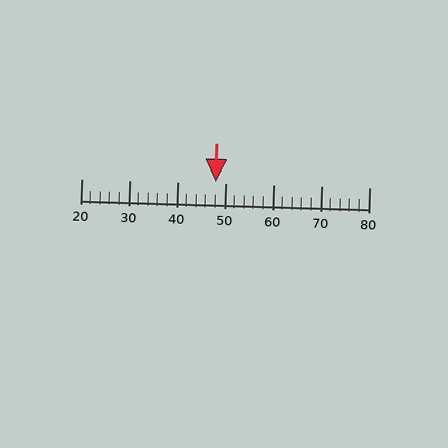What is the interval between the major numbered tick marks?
The major tick marks are spaced 10 units apart.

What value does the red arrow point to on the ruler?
The red arrow points to approximately 48.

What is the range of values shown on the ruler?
The ruler shows values from 20 to 80.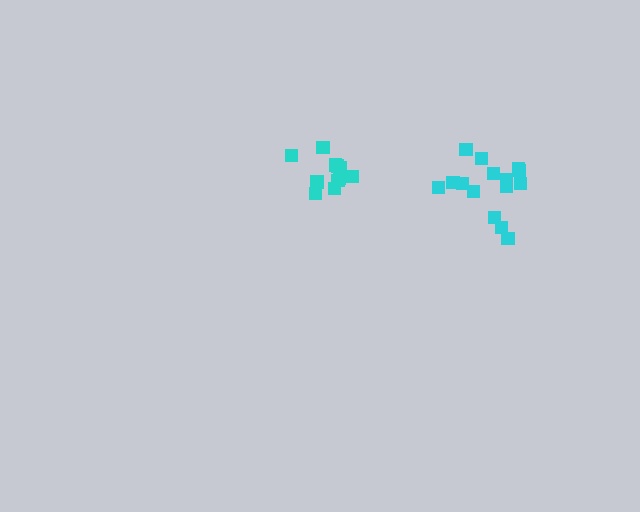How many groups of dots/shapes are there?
There are 2 groups.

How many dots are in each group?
Group 1: 16 dots, Group 2: 11 dots (27 total).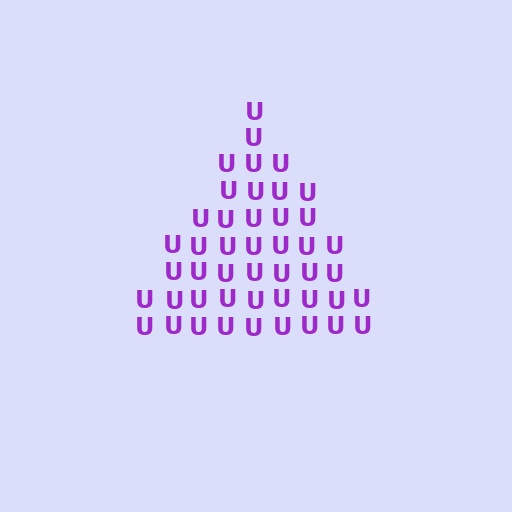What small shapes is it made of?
It is made of small letter U's.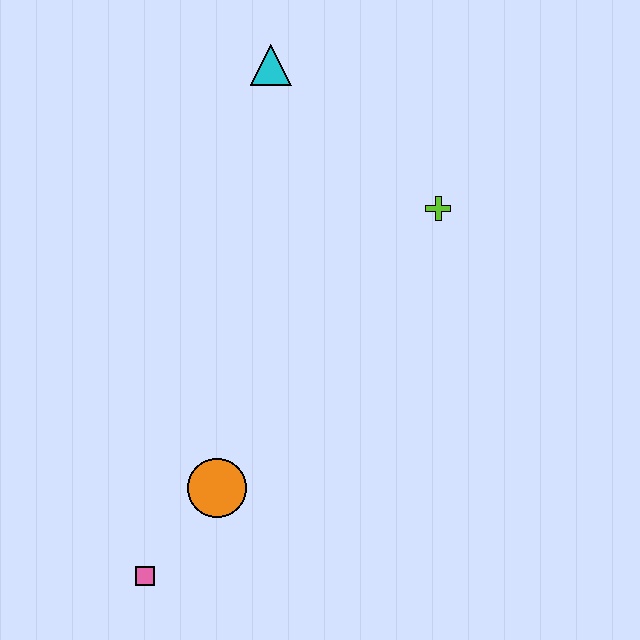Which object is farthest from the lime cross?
The pink square is farthest from the lime cross.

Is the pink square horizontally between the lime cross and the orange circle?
No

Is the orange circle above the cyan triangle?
No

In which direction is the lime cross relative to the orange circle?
The lime cross is above the orange circle.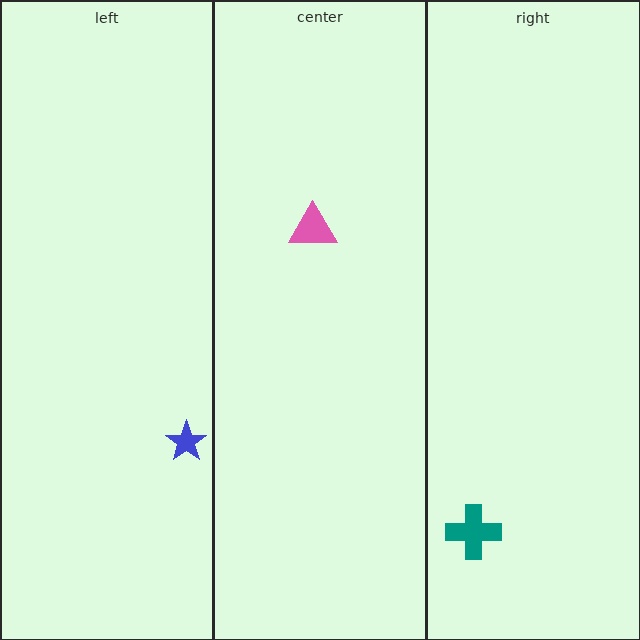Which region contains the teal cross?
The right region.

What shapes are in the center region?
The pink triangle.